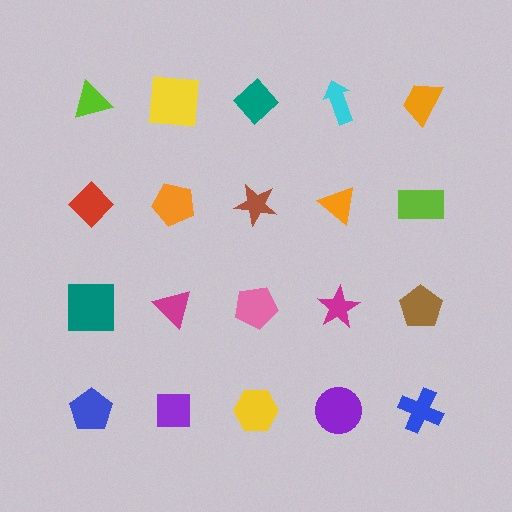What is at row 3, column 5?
A brown pentagon.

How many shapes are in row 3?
5 shapes.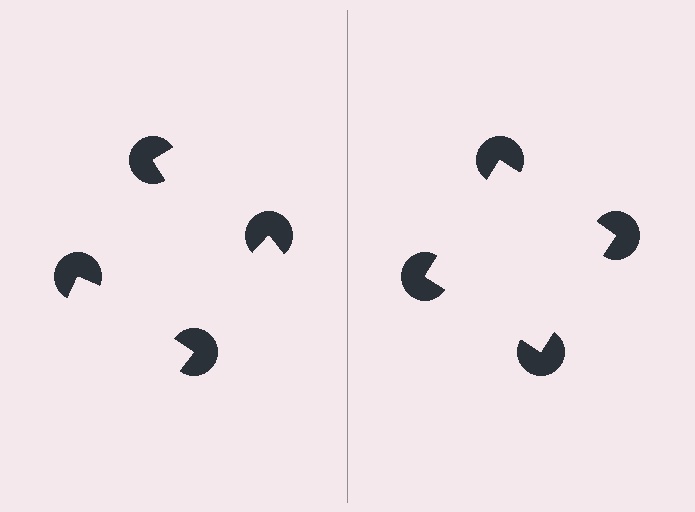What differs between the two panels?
The pac-man discs are positioned identically on both sides; only the wedge orientations differ. On the right they align to a square; on the left they are misaligned.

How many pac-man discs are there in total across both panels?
8 — 4 on each side.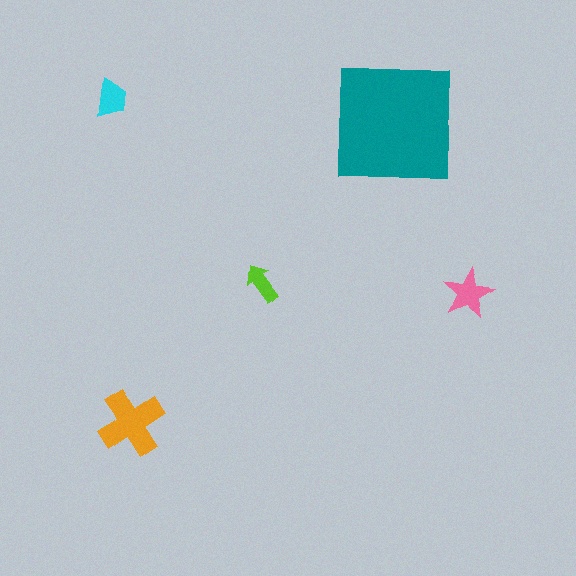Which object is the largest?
The teal square.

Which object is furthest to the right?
The pink star is rightmost.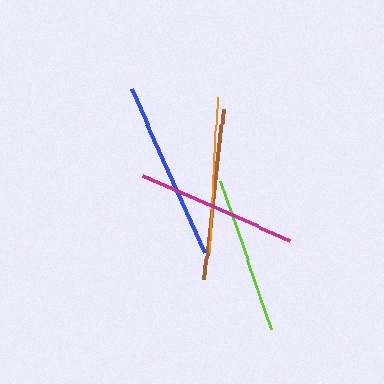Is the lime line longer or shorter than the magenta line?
The magenta line is longer than the lime line.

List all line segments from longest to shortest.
From longest to shortest: blue, brown, magenta, orange, lime.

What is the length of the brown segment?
The brown segment is approximately 171 pixels long.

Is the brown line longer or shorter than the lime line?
The brown line is longer than the lime line.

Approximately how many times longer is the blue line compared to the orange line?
The blue line is approximately 1.2 times the length of the orange line.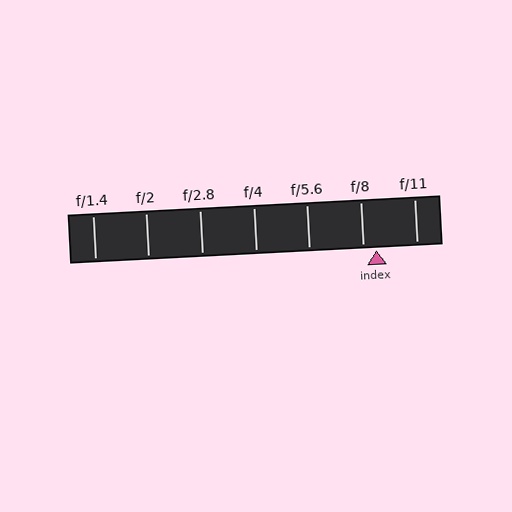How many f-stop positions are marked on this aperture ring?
There are 7 f-stop positions marked.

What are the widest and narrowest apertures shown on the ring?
The widest aperture shown is f/1.4 and the narrowest is f/11.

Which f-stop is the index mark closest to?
The index mark is closest to f/8.